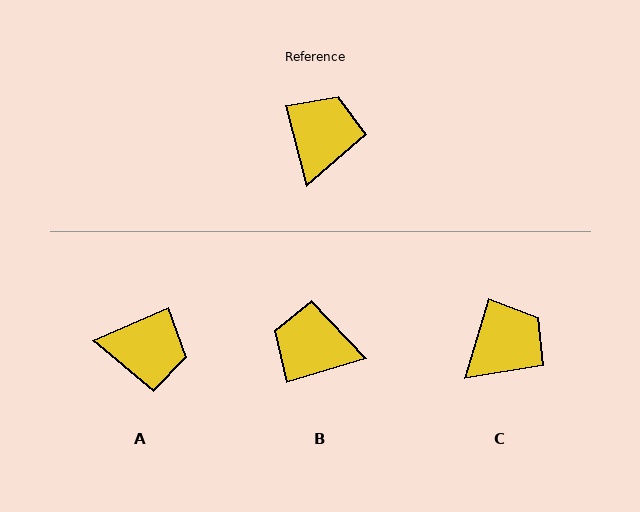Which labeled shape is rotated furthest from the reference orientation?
B, about 93 degrees away.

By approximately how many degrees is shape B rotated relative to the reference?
Approximately 93 degrees counter-clockwise.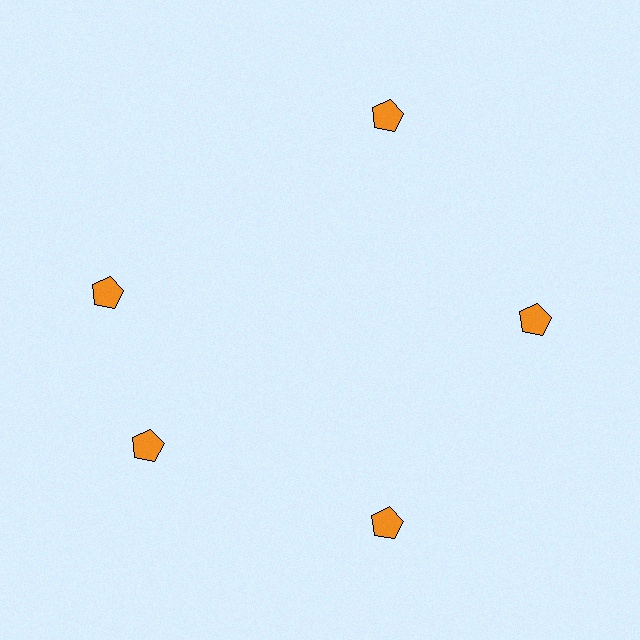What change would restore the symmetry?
The symmetry would be restored by rotating it back into even spacing with its neighbors so that all 5 pentagons sit at equal angles and equal distance from the center.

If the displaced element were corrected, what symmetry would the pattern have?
It would have 5-fold rotational symmetry — the pattern would map onto itself every 72 degrees.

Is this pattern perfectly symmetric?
No. The 5 orange pentagons are arranged in a ring, but one element near the 10 o'clock position is rotated out of alignment along the ring, breaking the 5-fold rotational symmetry.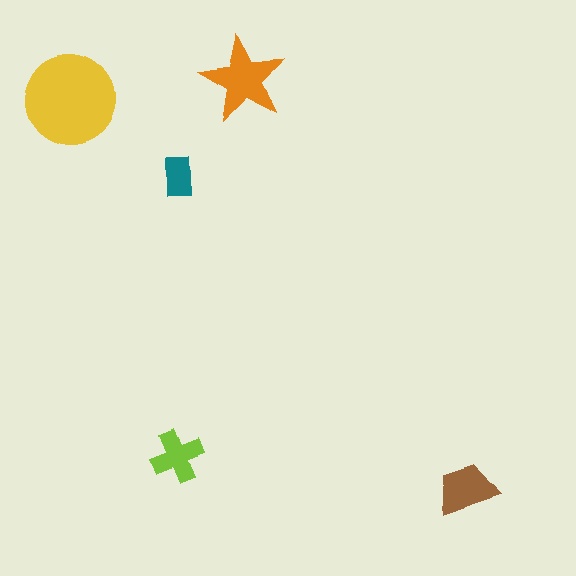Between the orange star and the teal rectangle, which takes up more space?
The orange star.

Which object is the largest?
The yellow circle.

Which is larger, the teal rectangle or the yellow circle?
The yellow circle.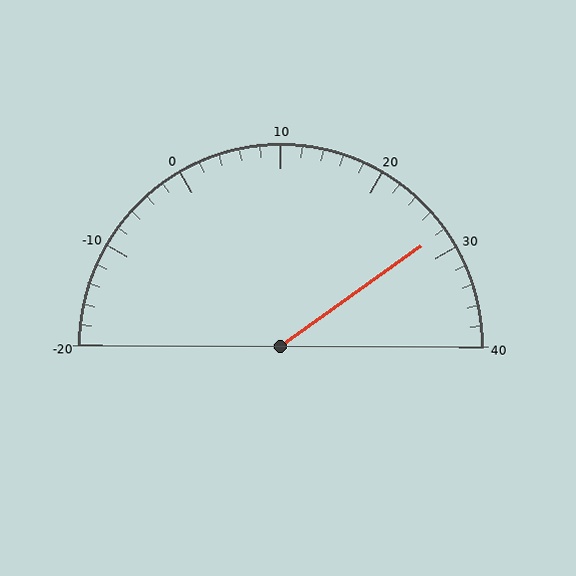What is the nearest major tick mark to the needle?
The nearest major tick mark is 30.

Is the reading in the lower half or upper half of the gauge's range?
The reading is in the upper half of the range (-20 to 40).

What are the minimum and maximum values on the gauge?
The gauge ranges from -20 to 40.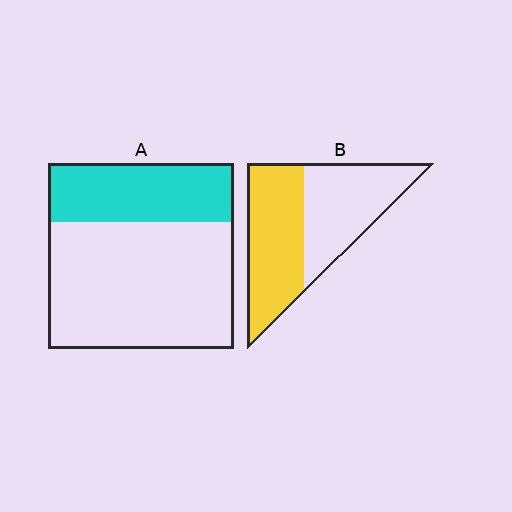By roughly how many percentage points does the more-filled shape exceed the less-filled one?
By roughly 20 percentage points (B over A).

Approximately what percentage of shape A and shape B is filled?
A is approximately 30% and B is approximately 50%.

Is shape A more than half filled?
No.